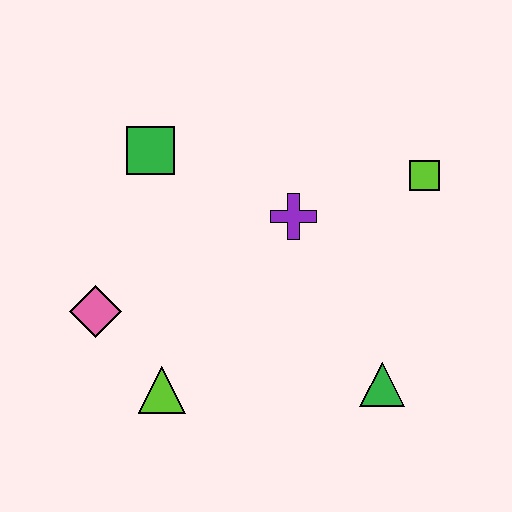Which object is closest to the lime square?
The purple cross is closest to the lime square.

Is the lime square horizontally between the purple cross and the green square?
No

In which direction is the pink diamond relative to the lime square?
The pink diamond is to the left of the lime square.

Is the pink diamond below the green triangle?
No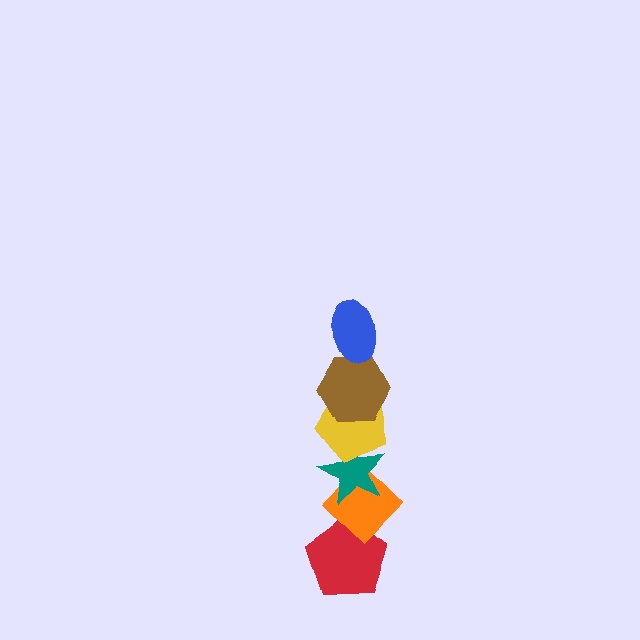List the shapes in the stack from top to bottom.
From top to bottom: the blue ellipse, the brown hexagon, the yellow pentagon, the teal star, the orange diamond, the red pentagon.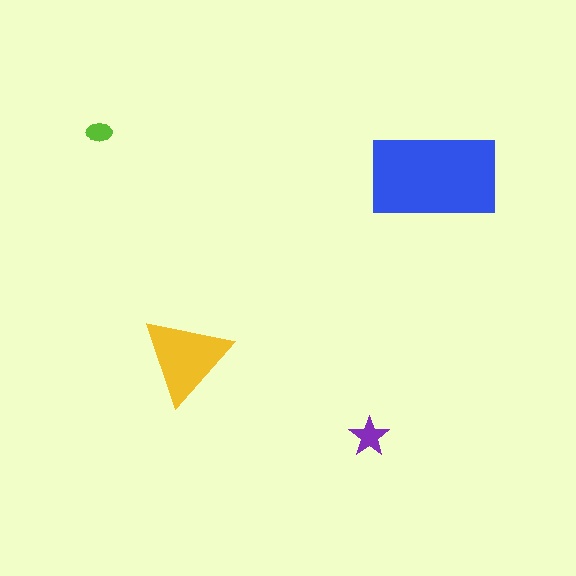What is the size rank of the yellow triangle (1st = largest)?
2nd.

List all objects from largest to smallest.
The blue rectangle, the yellow triangle, the purple star, the lime ellipse.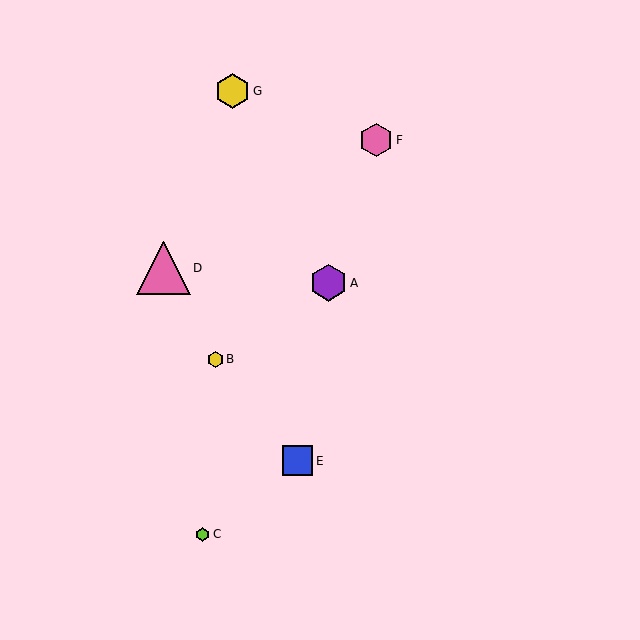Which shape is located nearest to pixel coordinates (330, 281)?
The purple hexagon (labeled A) at (329, 283) is nearest to that location.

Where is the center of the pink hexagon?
The center of the pink hexagon is at (376, 140).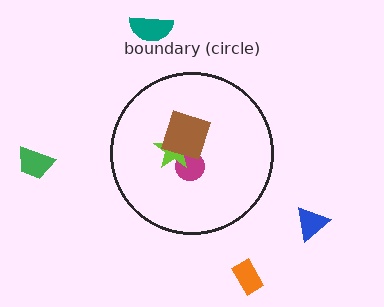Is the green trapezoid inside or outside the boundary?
Outside.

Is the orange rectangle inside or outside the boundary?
Outside.